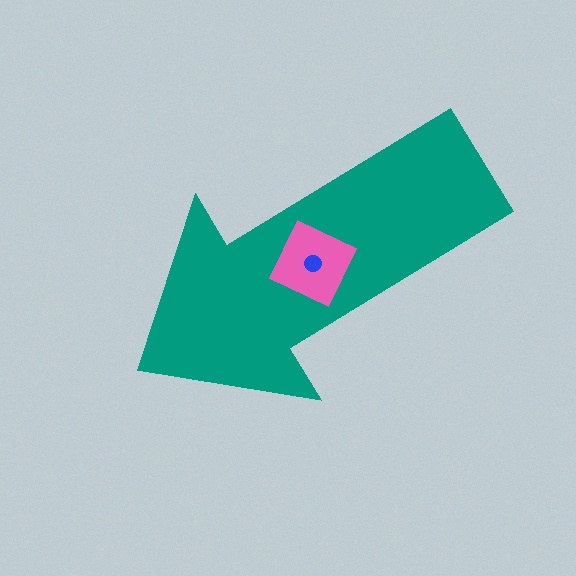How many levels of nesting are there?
3.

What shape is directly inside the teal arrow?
The pink square.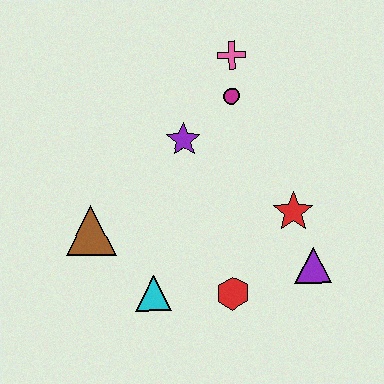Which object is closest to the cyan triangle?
The red hexagon is closest to the cyan triangle.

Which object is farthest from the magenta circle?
The cyan triangle is farthest from the magenta circle.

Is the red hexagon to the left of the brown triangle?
No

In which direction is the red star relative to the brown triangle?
The red star is to the right of the brown triangle.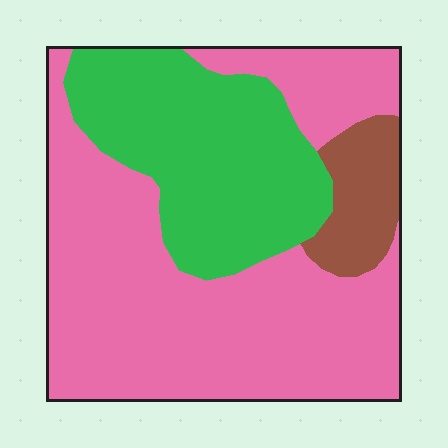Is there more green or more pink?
Pink.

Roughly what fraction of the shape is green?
Green takes up about one third (1/3) of the shape.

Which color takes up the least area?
Brown, at roughly 10%.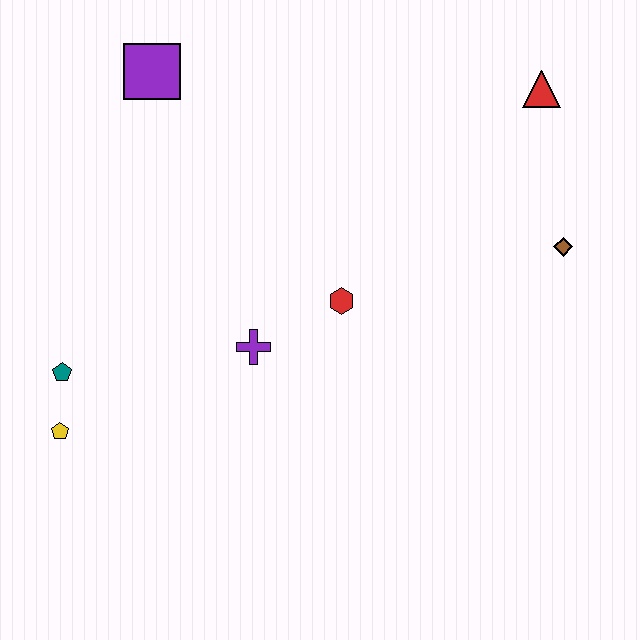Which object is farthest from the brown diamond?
The yellow pentagon is farthest from the brown diamond.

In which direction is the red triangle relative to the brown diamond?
The red triangle is above the brown diamond.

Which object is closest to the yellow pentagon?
The teal pentagon is closest to the yellow pentagon.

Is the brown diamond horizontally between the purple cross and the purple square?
No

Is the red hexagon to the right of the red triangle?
No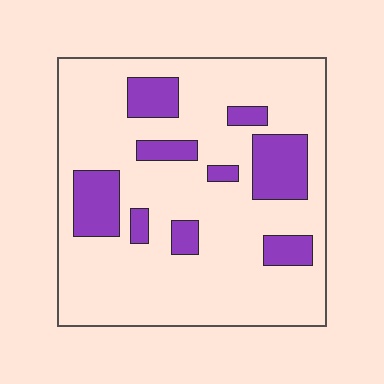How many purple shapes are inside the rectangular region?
9.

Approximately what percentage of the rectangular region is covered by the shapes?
Approximately 20%.